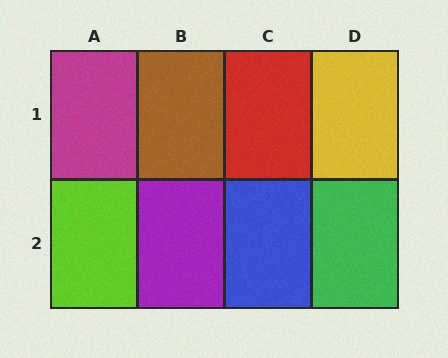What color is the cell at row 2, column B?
Purple.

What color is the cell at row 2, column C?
Blue.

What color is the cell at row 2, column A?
Lime.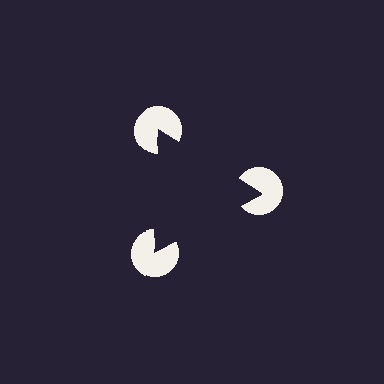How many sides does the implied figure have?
3 sides.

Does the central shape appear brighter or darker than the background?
It typically appears slightly darker than the background, even though no actual brightness change is drawn.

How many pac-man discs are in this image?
There are 3 — one at each vertex of the illusory triangle.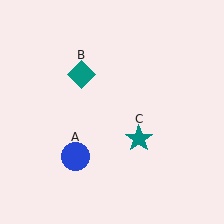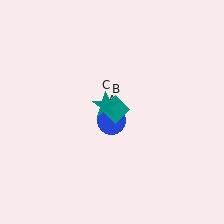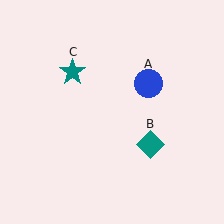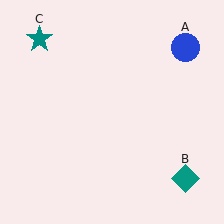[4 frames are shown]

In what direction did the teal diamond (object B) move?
The teal diamond (object B) moved down and to the right.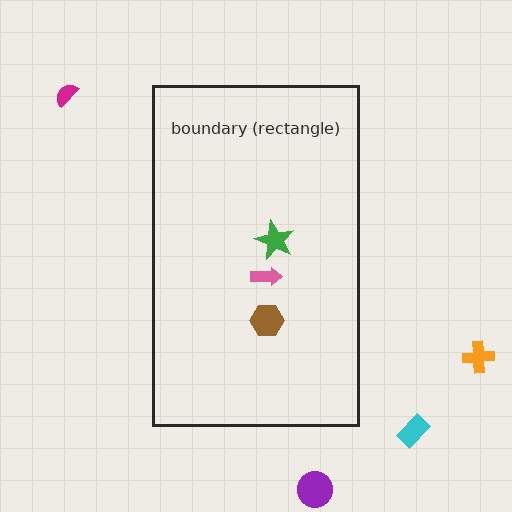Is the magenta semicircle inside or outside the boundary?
Outside.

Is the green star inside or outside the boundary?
Inside.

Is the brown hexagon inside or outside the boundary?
Inside.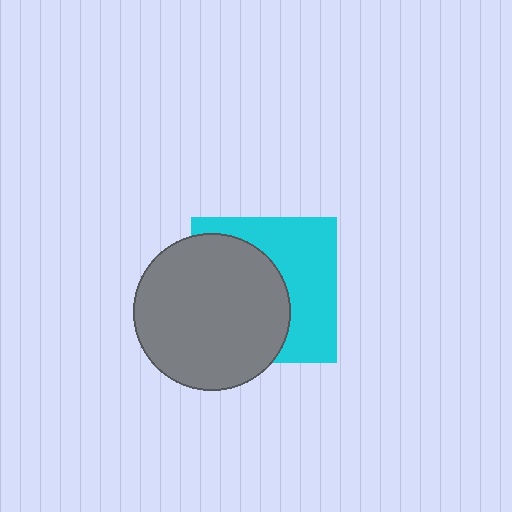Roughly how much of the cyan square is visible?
About half of it is visible (roughly 47%).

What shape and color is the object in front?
The object in front is a gray circle.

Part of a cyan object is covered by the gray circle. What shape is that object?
It is a square.